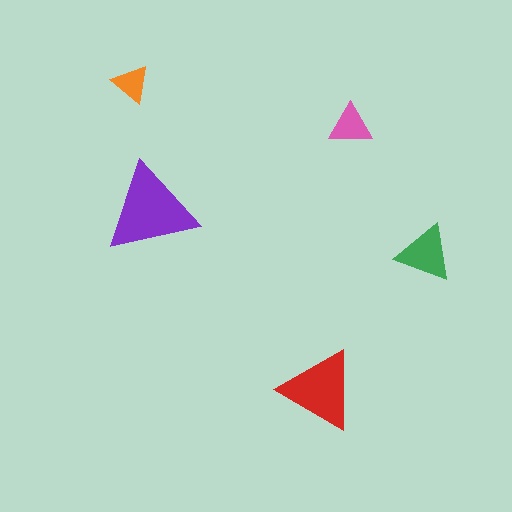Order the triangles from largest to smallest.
the purple one, the red one, the green one, the pink one, the orange one.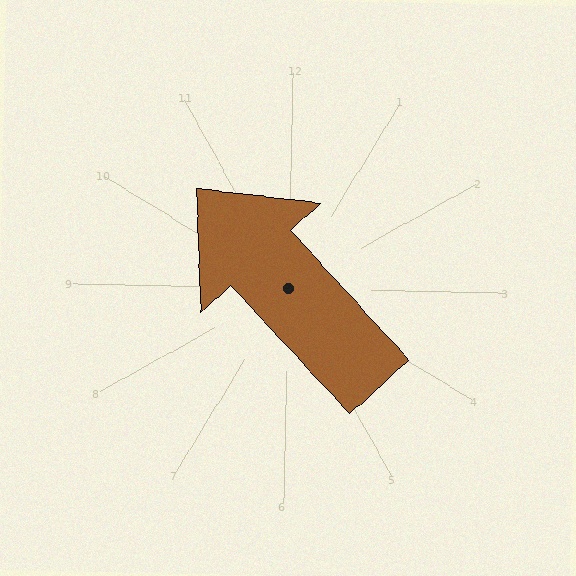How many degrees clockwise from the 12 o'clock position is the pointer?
Approximately 316 degrees.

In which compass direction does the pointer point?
Northwest.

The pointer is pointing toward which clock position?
Roughly 11 o'clock.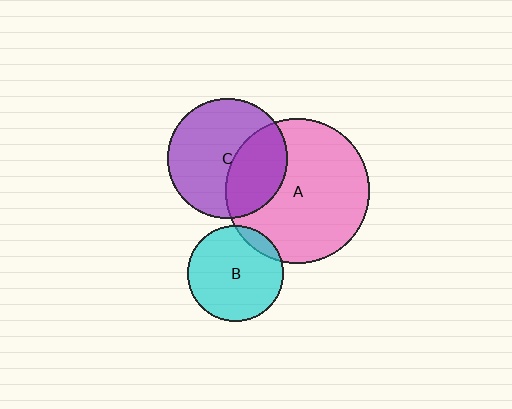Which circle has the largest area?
Circle A (pink).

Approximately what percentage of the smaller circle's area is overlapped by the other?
Approximately 10%.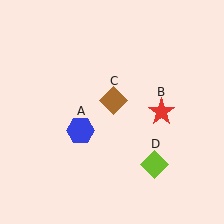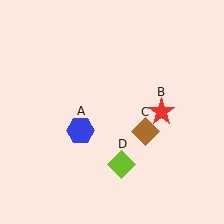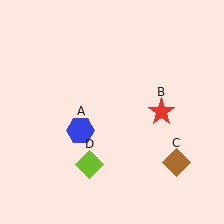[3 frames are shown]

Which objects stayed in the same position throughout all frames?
Blue hexagon (object A) and red star (object B) remained stationary.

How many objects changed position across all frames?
2 objects changed position: brown diamond (object C), lime diamond (object D).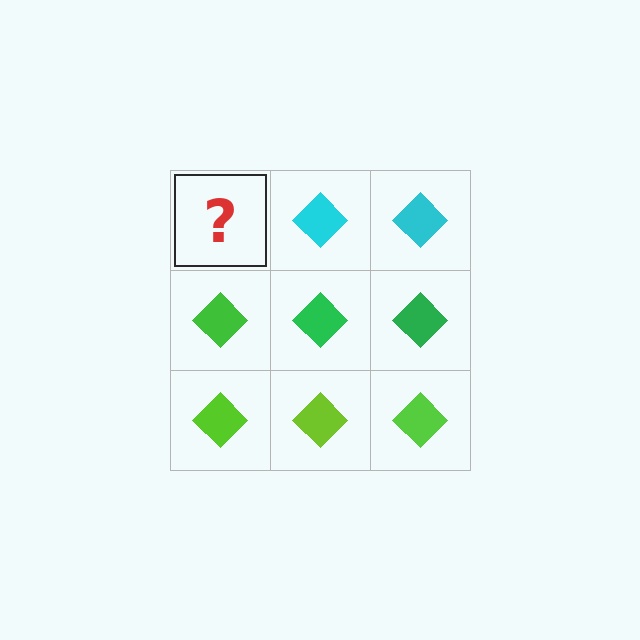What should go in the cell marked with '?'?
The missing cell should contain a cyan diamond.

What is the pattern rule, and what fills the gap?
The rule is that each row has a consistent color. The gap should be filled with a cyan diamond.